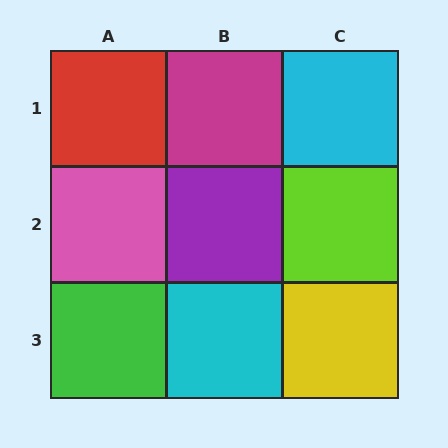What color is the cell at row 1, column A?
Red.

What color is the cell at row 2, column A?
Pink.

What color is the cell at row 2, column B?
Purple.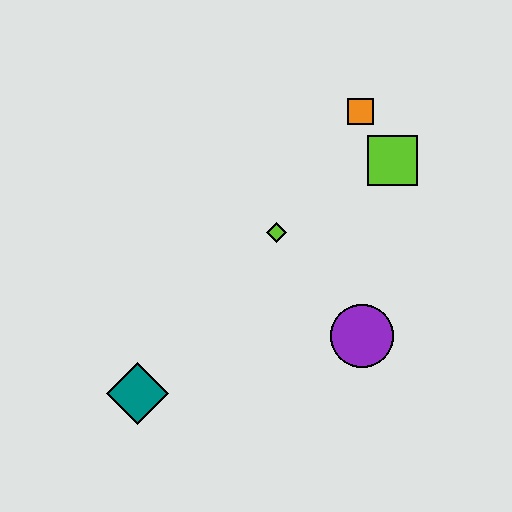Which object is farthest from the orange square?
The teal diamond is farthest from the orange square.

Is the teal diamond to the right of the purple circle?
No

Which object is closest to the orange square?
The lime square is closest to the orange square.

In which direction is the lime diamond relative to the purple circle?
The lime diamond is above the purple circle.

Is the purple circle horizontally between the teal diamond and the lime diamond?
No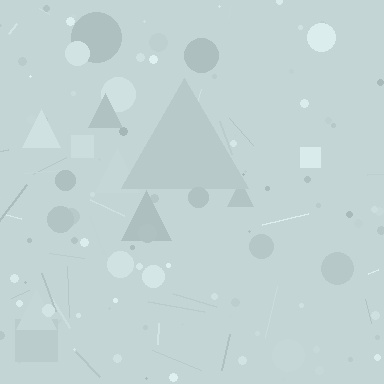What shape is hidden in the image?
A triangle is hidden in the image.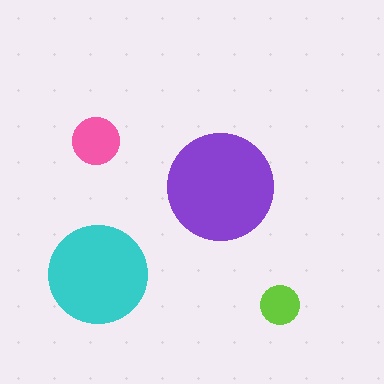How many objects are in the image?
There are 4 objects in the image.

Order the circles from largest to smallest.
the purple one, the cyan one, the pink one, the lime one.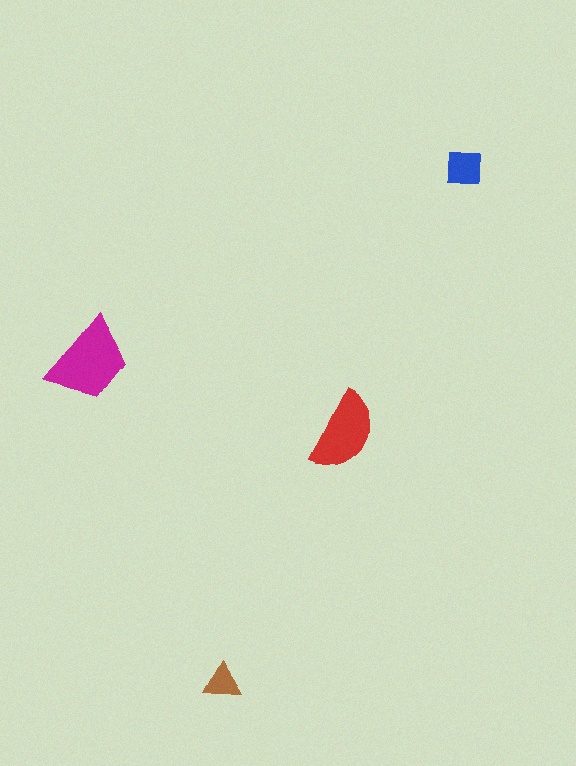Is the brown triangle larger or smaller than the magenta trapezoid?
Smaller.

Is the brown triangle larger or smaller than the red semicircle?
Smaller.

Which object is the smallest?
The brown triangle.